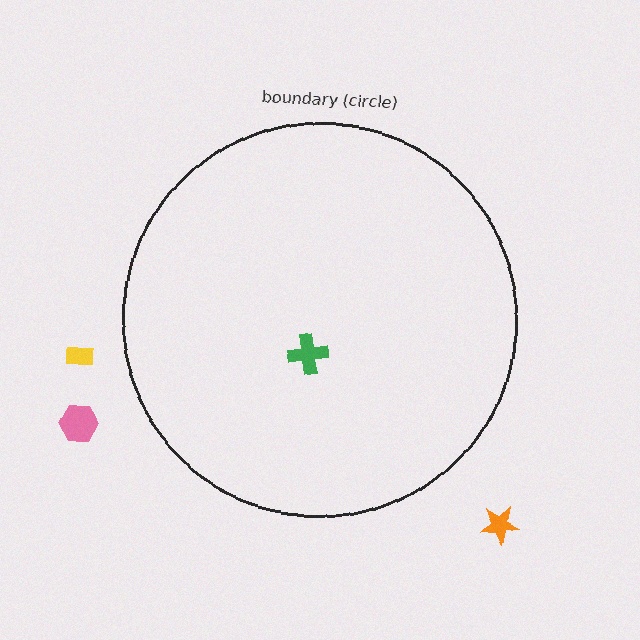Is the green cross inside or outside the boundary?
Inside.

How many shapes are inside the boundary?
1 inside, 3 outside.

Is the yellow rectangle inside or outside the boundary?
Outside.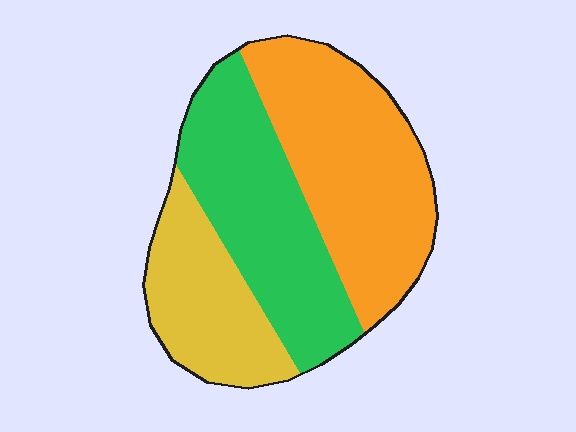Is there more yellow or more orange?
Orange.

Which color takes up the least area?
Yellow, at roughly 25%.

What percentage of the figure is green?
Green takes up about three eighths (3/8) of the figure.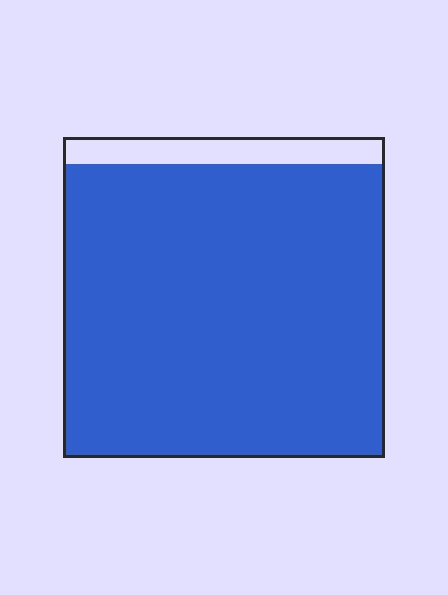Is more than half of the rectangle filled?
Yes.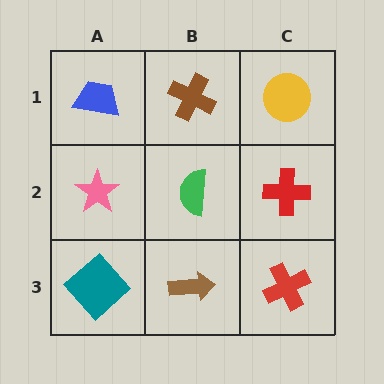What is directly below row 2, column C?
A red cross.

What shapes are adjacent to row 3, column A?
A pink star (row 2, column A), a brown arrow (row 3, column B).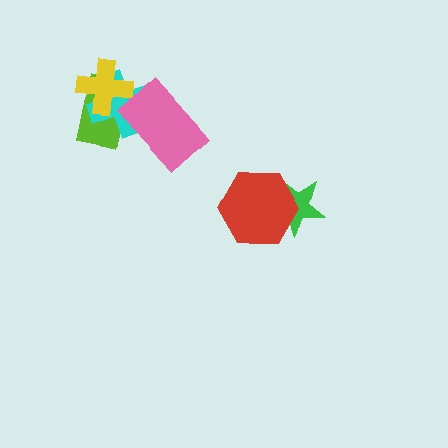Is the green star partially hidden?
Yes, it is partially covered by another shape.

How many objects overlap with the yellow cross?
2 objects overlap with the yellow cross.